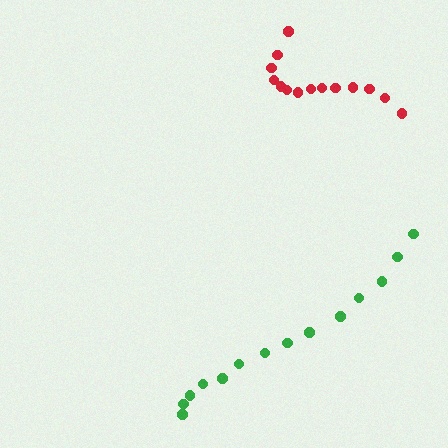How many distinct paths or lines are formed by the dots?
There are 2 distinct paths.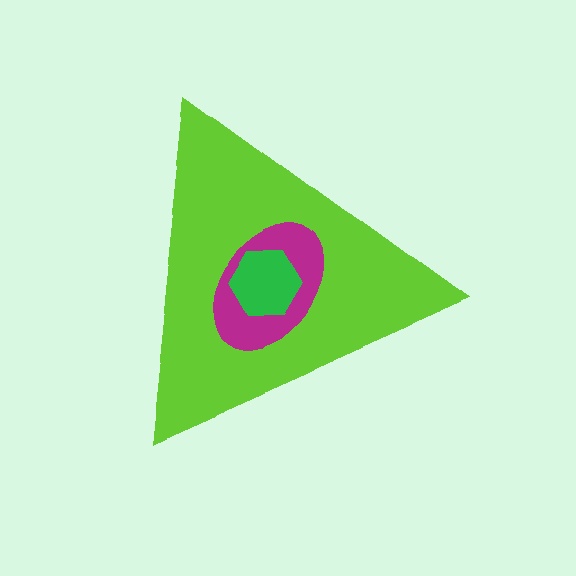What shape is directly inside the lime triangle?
The magenta ellipse.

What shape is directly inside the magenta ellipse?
The green hexagon.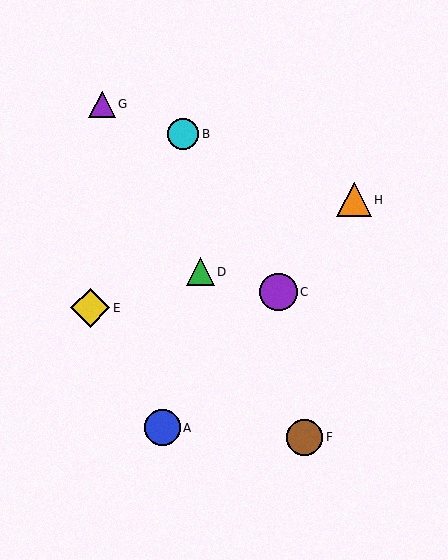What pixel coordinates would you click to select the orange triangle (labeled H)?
Click at (354, 200) to select the orange triangle H.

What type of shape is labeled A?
Shape A is a blue circle.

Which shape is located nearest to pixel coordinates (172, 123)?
The cyan circle (labeled B) at (183, 134) is nearest to that location.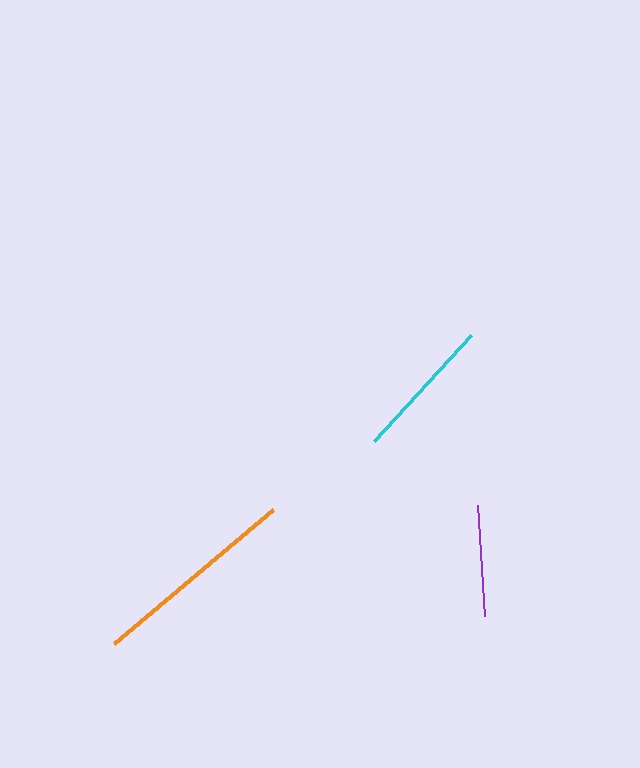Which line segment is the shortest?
The purple line is the shortest at approximately 111 pixels.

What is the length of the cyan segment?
The cyan segment is approximately 144 pixels long.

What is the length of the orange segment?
The orange segment is approximately 208 pixels long.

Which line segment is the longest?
The orange line is the longest at approximately 208 pixels.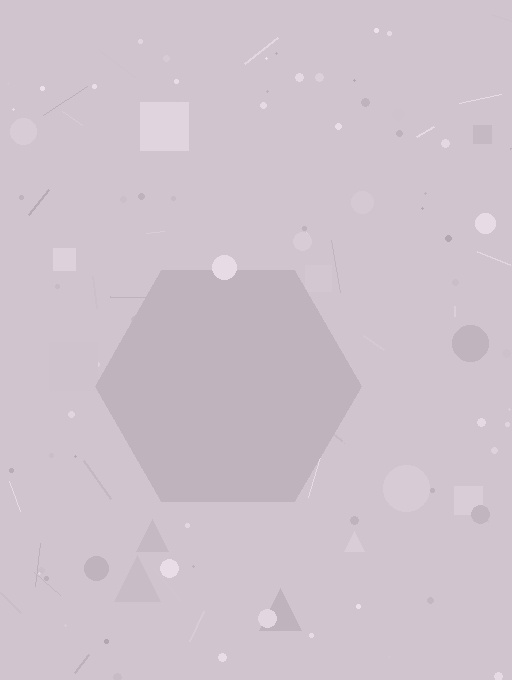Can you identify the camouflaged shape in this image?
The camouflaged shape is a hexagon.